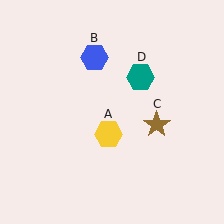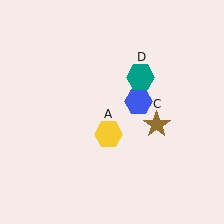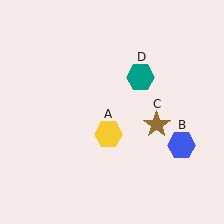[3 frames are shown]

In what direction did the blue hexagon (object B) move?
The blue hexagon (object B) moved down and to the right.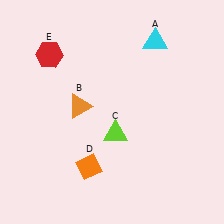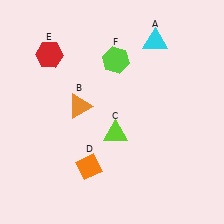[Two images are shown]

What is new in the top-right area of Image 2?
A lime hexagon (F) was added in the top-right area of Image 2.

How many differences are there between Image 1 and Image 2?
There is 1 difference between the two images.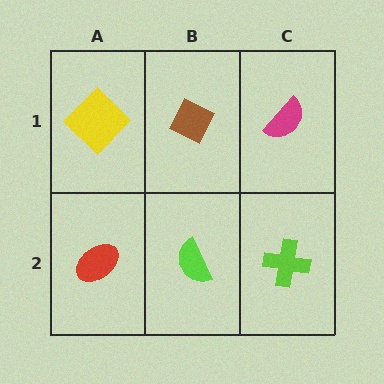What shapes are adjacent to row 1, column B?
A lime semicircle (row 2, column B), a yellow diamond (row 1, column A), a magenta semicircle (row 1, column C).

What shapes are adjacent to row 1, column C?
A lime cross (row 2, column C), a brown diamond (row 1, column B).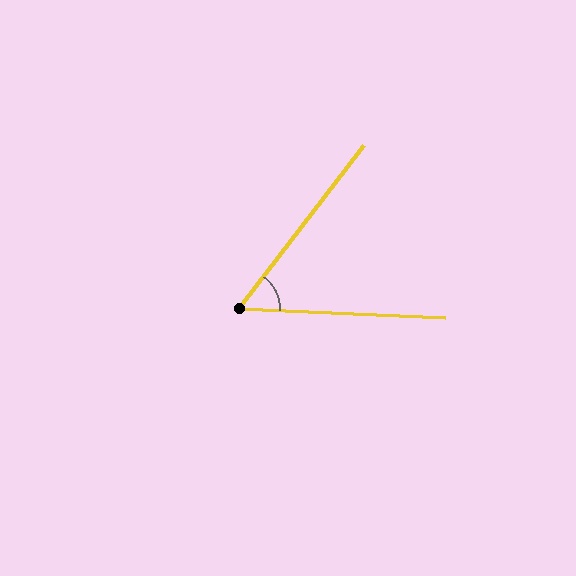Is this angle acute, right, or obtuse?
It is acute.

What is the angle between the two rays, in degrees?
Approximately 55 degrees.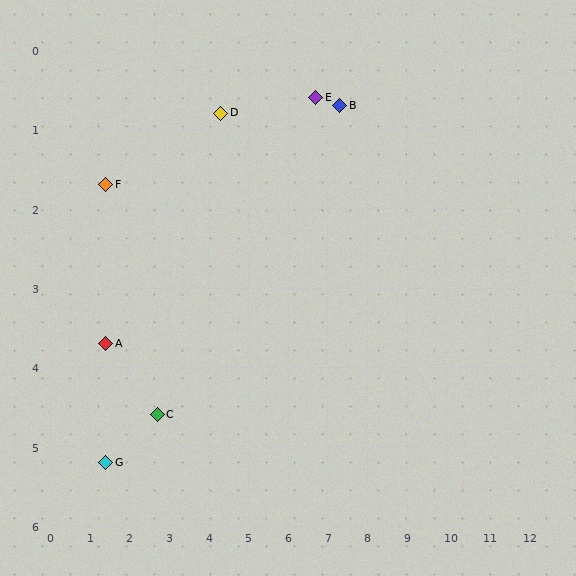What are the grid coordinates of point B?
Point B is at approximately (7.3, 0.7).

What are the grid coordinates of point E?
Point E is at approximately (6.7, 0.6).